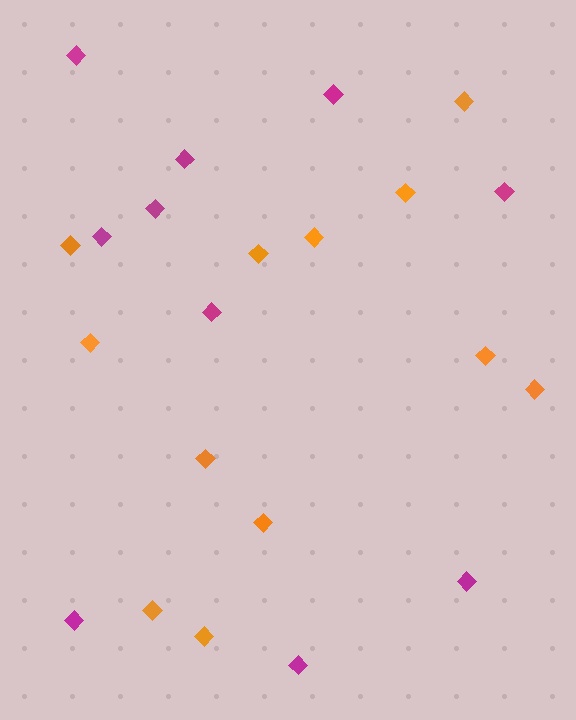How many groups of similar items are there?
There are 2 groups: one group of magenta diamonds (10) and one group of orange diamonds (12).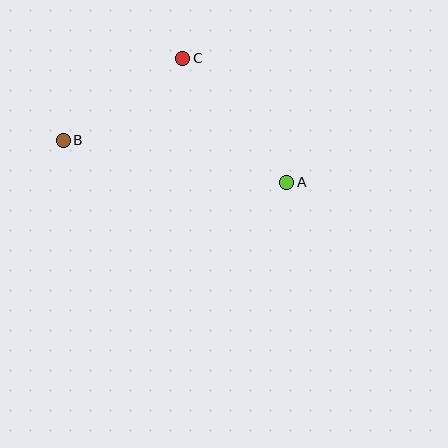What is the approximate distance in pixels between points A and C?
The distance between A and C is approximately 162 pixels.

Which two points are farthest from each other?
Points A and B are farthest from each other.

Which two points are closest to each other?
Points B and C are closest to each other.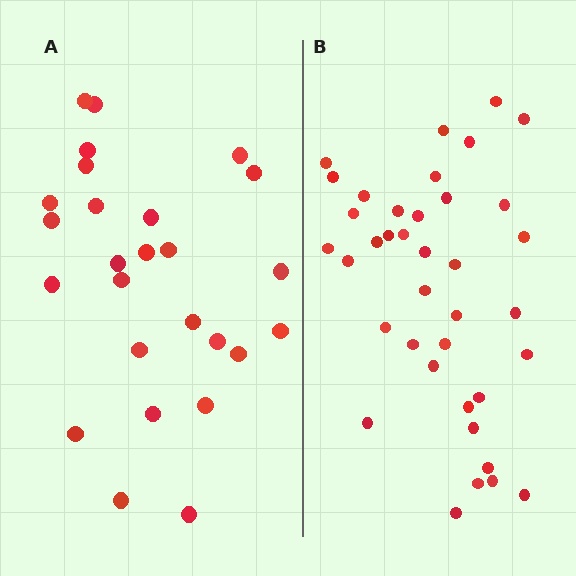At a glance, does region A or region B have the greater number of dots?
Region B (the right region) has more dots.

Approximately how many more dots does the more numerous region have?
Region B has roughly 12 or so more dots than region A.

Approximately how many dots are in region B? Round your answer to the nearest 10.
About 40 dots. (The exact count is 38, which rounds to 40.)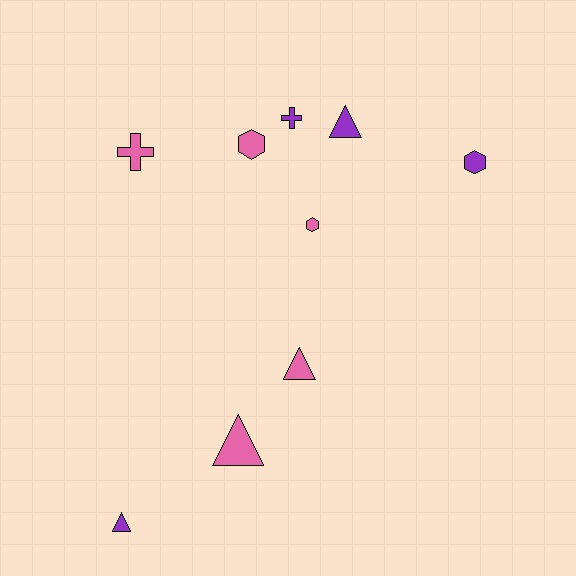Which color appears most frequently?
Pink, with 5 objects.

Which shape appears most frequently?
Triangle, with 4 objects.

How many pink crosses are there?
There is 1 pink cross.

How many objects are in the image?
There are 9 objects.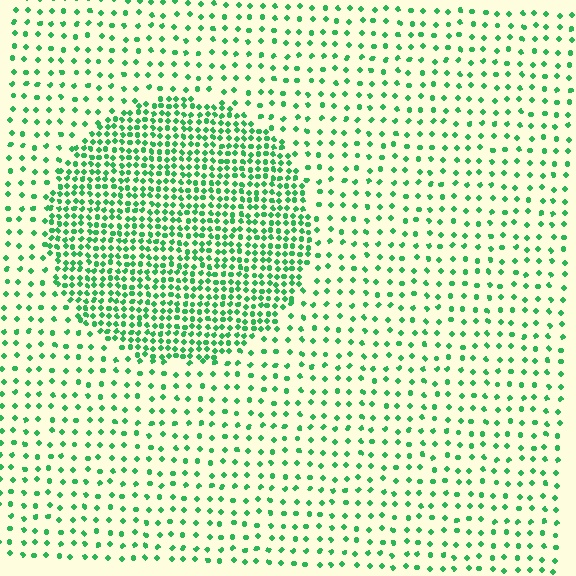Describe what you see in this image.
The image contains small green elements arranged at two different densities. A circle-shaped region is visible where the elements are more densely packed than the surrounding area.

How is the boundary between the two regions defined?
The boundary is defined by a change in element density (approximately 2.7x ratio). All elements are the same color, size, and shape.